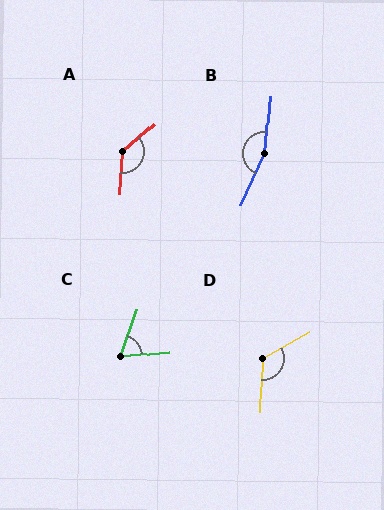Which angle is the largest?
B, at approximately 162 degrees.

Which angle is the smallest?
C, at approximately 66 degrees.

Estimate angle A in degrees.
Approximately 135 degrees.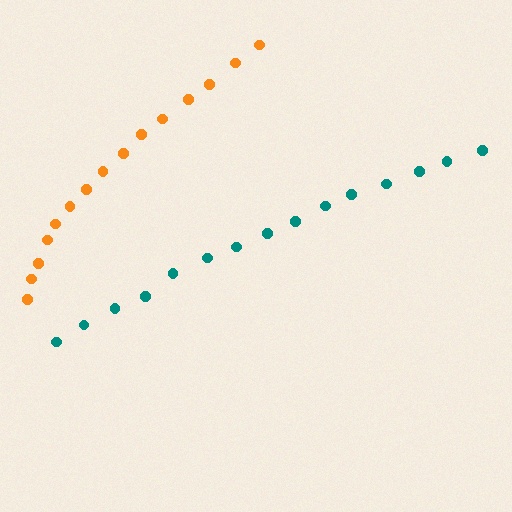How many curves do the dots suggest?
There are 2 distinct paths.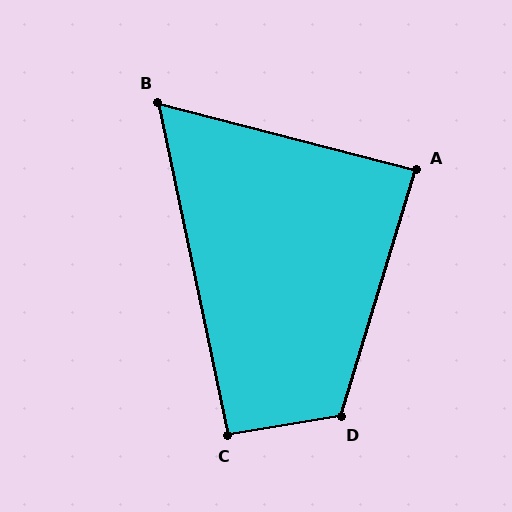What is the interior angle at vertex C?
Approximately 92 degrees (approximately right).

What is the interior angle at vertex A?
Approximately 88 degrees (approximately right).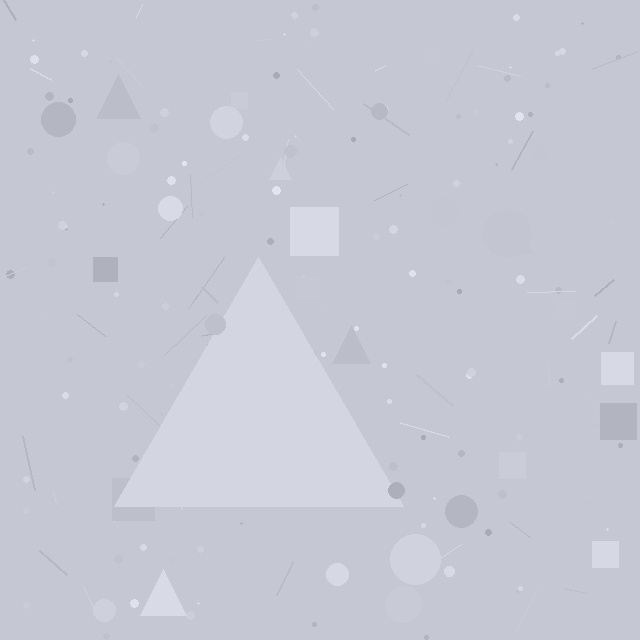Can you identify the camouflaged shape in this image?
The camouflaged shape is a triangle.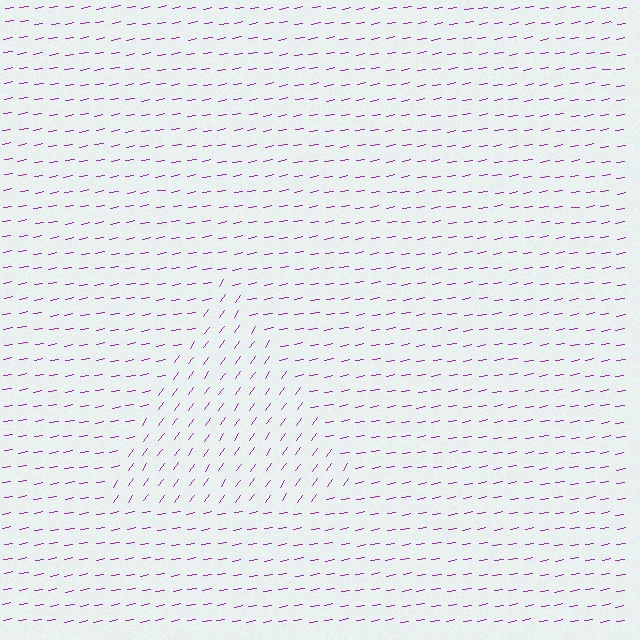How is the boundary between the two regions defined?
The boundary is defined purely by a change in line orientation (approximately 45 degrees difference). All lines are the same color and thickness.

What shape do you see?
I see a triangle.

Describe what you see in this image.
The image is filled with small purple line segments. A triangle region in the image has lines oriented differently from the surrounding lines, creating a visible texture boundary.